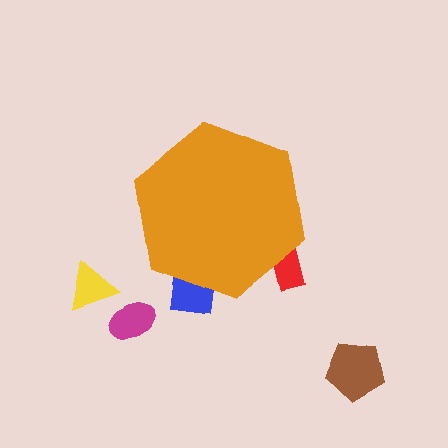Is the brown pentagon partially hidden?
No, the brown pentagon is fully visible.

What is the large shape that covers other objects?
An orange hexagon.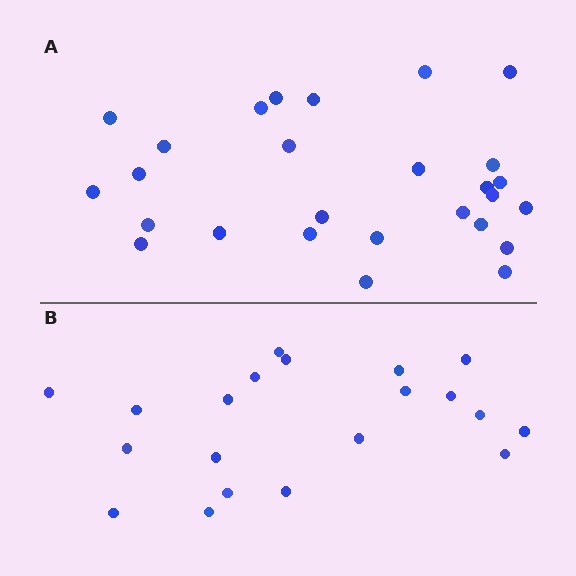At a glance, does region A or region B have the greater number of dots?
Region A (the top region) has more dots.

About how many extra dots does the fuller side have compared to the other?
Region A has roughly 8 or so more dots than region B.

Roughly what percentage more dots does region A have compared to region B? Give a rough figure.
About 35% more.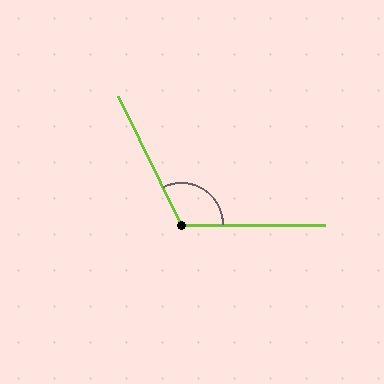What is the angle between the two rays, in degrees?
Approximately 116 degrees.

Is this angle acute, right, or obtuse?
It is obtuse.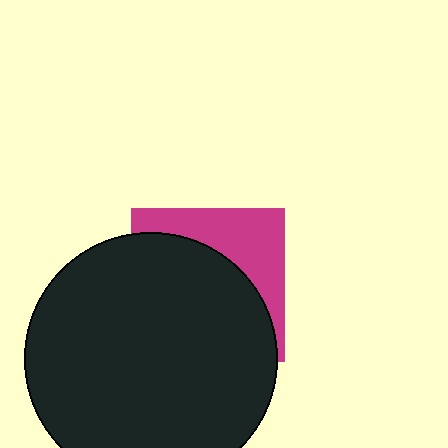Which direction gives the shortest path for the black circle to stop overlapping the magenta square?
Moving down gives the shortest separation.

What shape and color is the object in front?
The object in front is a black circle.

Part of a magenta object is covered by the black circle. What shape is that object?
It is a square.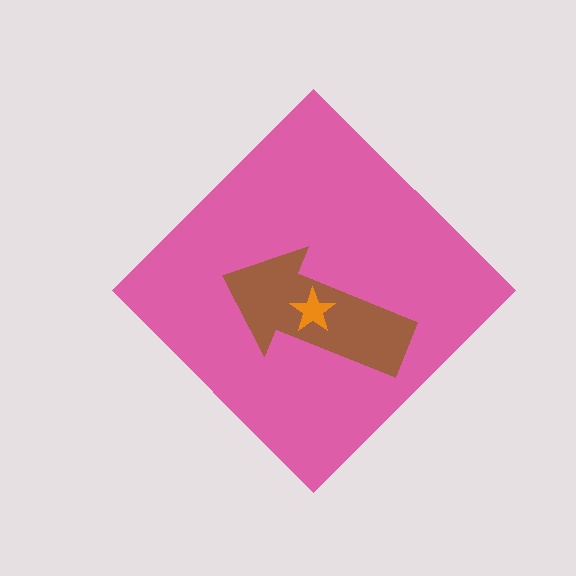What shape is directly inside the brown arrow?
The orange star.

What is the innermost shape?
The orange star.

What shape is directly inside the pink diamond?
The brown arrow.